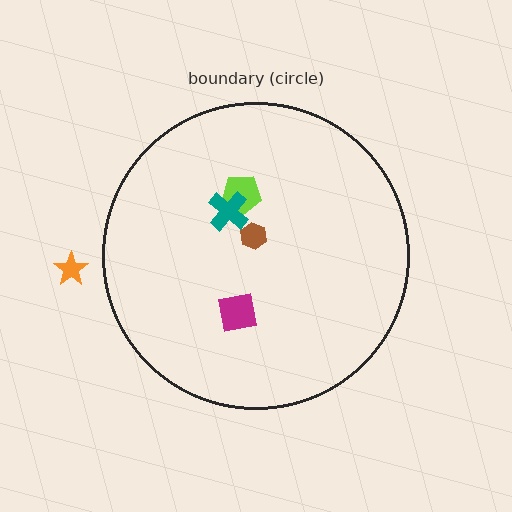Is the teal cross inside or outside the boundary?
Inside.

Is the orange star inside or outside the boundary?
Outside.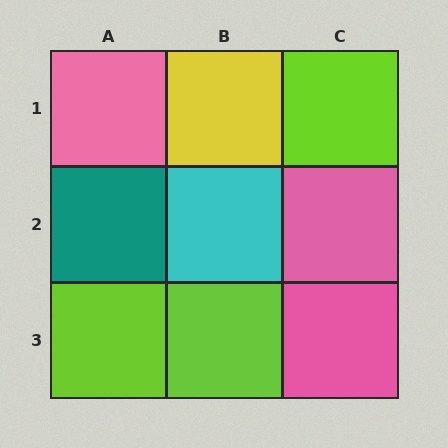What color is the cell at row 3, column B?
Lime.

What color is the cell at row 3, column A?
Lime.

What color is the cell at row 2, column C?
Pink.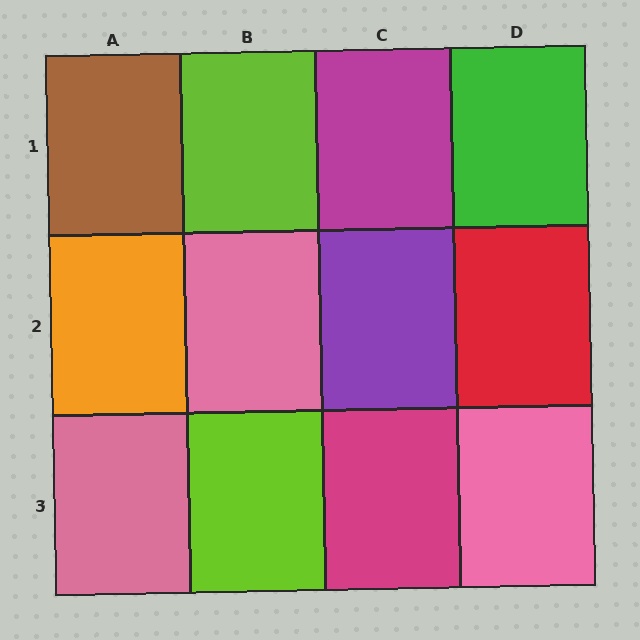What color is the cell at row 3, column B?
Lime.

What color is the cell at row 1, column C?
Magenta.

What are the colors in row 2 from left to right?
Orange, pink, purple, red.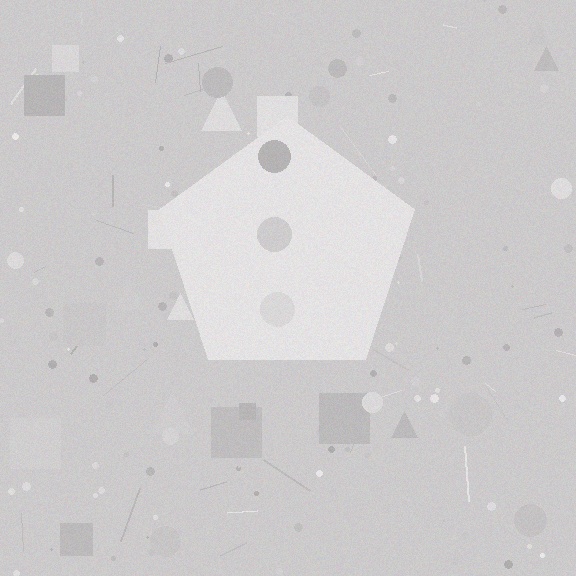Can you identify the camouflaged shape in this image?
The camouflaged shape is a pentagon.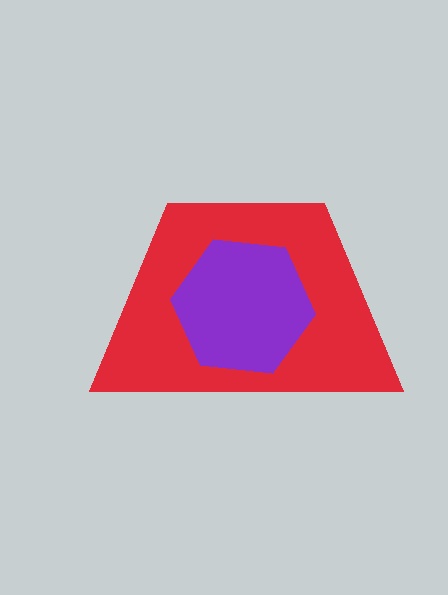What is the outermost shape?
The red trapezoid.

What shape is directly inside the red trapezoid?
The purple hexagon.